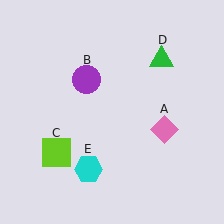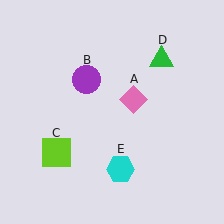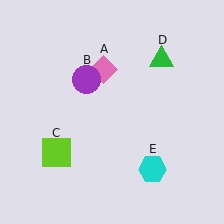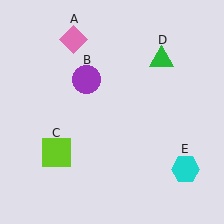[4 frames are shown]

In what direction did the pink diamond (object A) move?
The pink diamond (object A) moved up and to the left.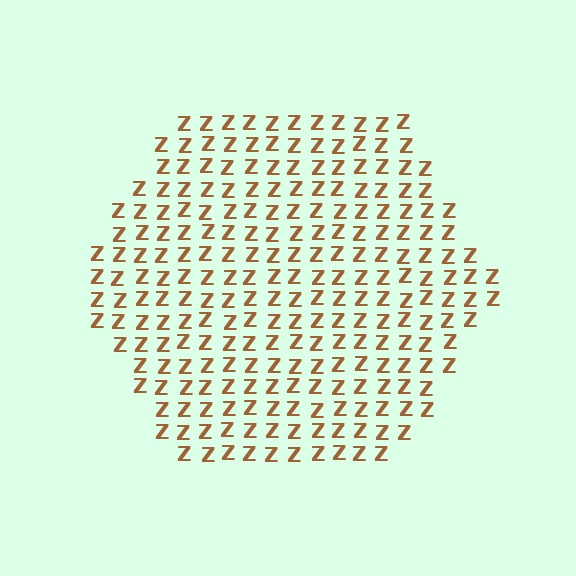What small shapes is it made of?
It is made of small letter Z's.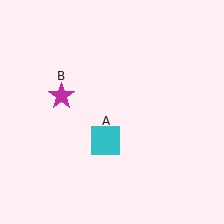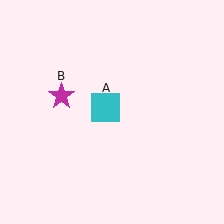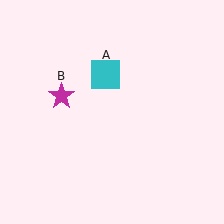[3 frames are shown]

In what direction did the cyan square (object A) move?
The cyan square (object A) moved up.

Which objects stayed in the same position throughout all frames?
Magenta star (object B) remained stationary.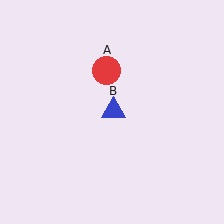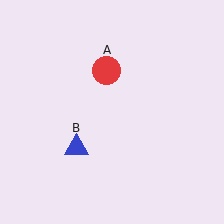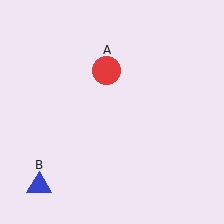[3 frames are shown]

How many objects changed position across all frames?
1 object changed position: blue triangle (object B).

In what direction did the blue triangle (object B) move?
The blue triangle (object B) moved down and to the left.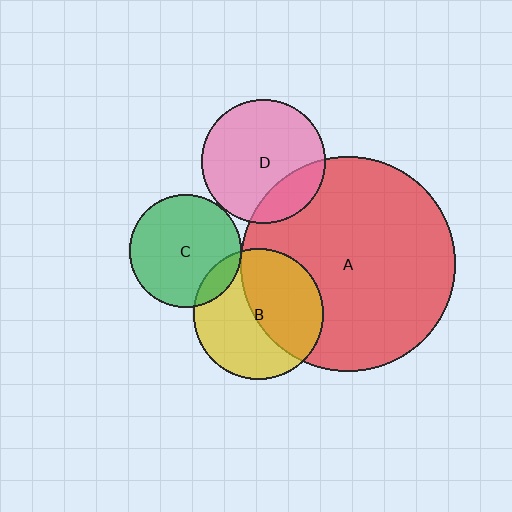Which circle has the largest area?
Circle A (red).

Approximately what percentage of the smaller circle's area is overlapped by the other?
Approximately 50%.